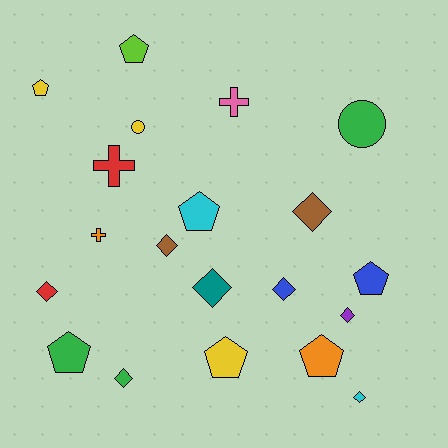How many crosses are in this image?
There are 3 crosses.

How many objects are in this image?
There are 20 objects.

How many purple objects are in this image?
There is 1 purple object.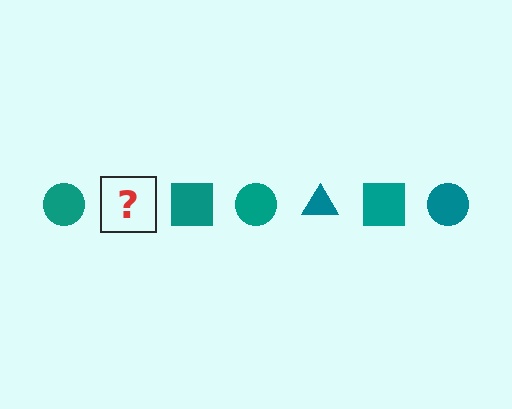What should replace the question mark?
The question mark should be replaced with a teal triangle.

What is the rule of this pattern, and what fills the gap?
The rule is that the pattern cycles through circle, triangle, square shapes in teal. The gap should be filled with a teal triangle.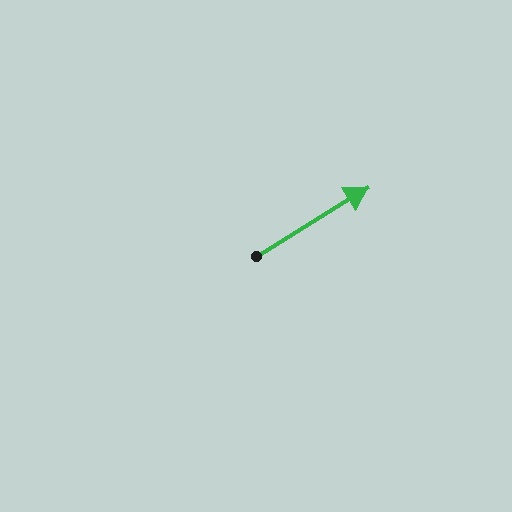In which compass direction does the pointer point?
Northeast.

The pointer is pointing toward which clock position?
Roughly 2 o'clock.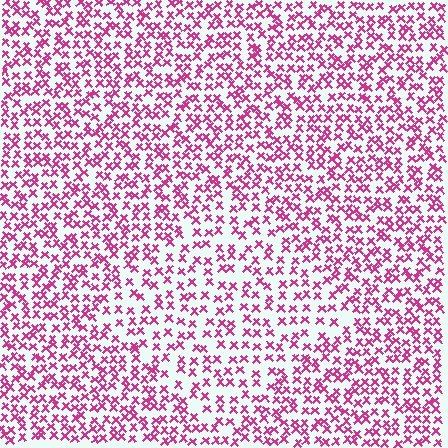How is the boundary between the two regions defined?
The boundary is defined by a change in element density (approximately 1.6x ratio). All elements are the same color, size, and shape.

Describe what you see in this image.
The image contains small magenta elements arranged at two different densities. A diamond-shaped region is visible where the elements are less densely packed than the surrounding area.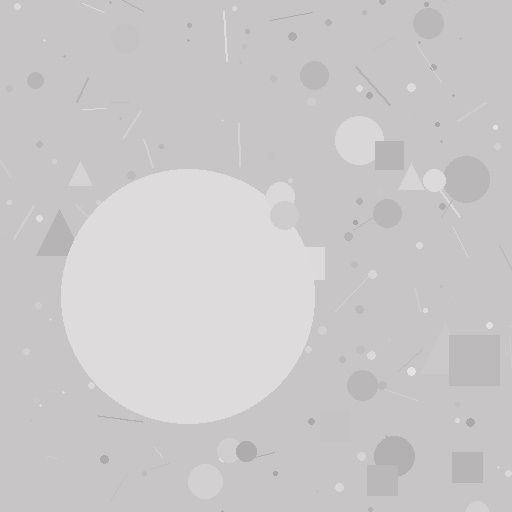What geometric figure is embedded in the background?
A circle is embedded in the background.